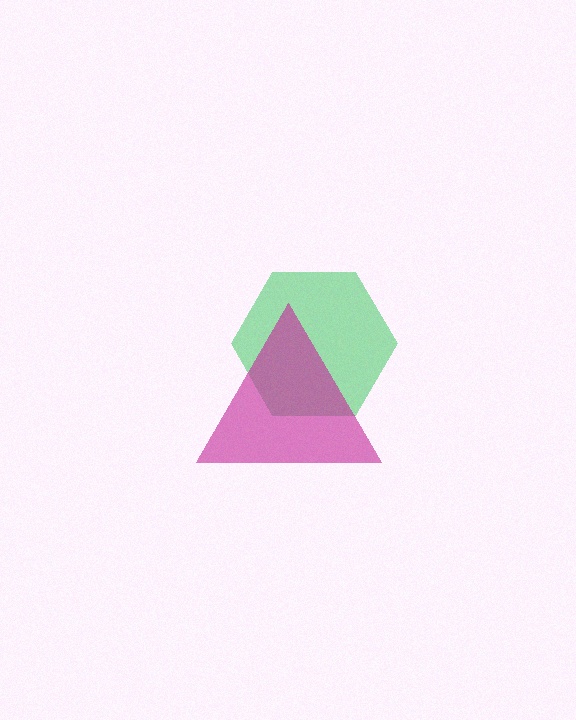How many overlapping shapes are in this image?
There are 2 overlapping shapes in the image.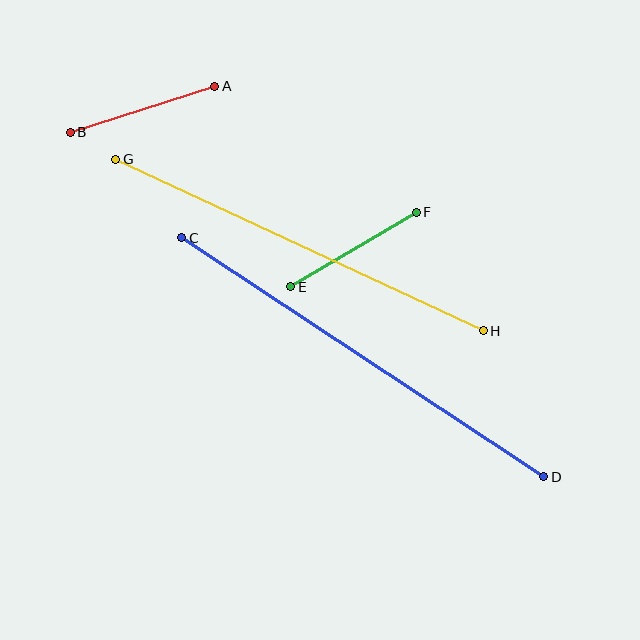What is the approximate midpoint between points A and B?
The midpoint is at approximately (142, 109) pixels.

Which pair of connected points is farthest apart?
Points C and D are farthest apart.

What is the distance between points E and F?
The distance is approximately 146 pixels.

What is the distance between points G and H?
The distance is approximately 406 pixels.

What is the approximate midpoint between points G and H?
The midpoint is at approximately (299, 245) pixels.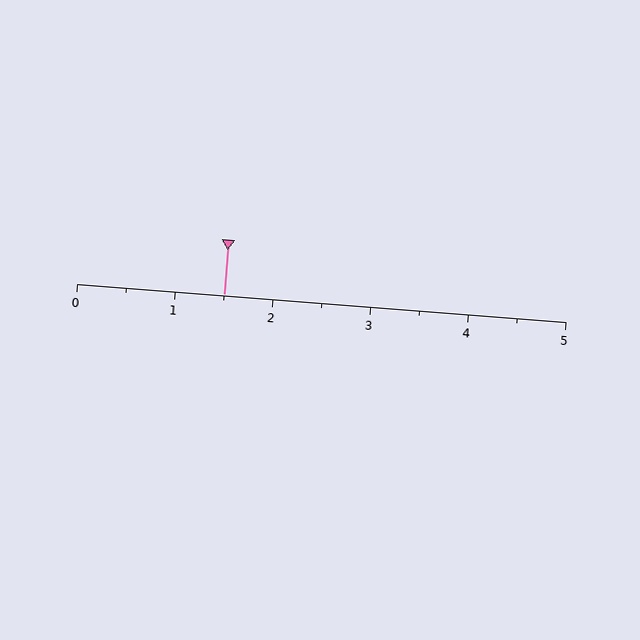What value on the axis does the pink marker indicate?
The marker indicates approximately 1.5.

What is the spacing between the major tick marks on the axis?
The major ticks are spaced 1 apart.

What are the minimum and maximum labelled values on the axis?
The axis runs from 0 to 5.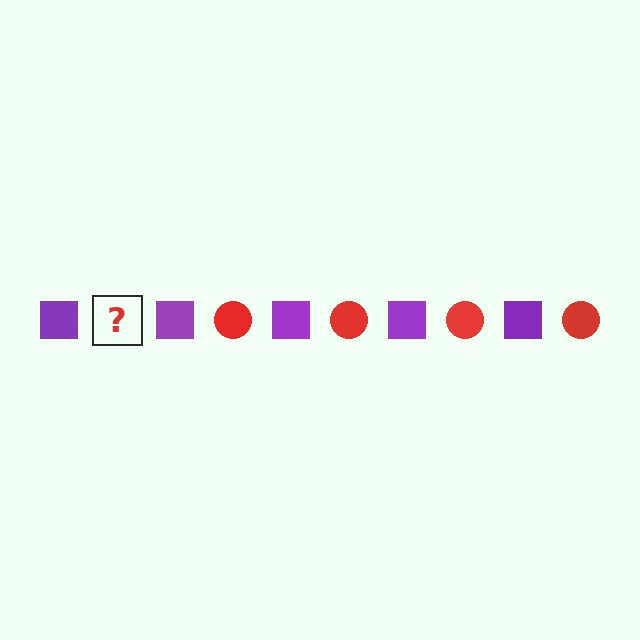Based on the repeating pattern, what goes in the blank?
The blank should be a red circle.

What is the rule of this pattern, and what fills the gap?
The rule is that the pattern alternates between purple square and red circle. The gap should be filled with a red circle.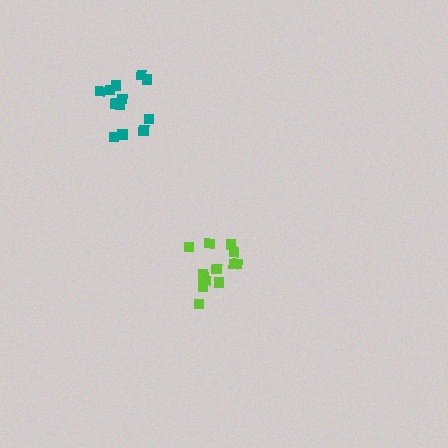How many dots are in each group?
Group 1: 13 dots, Group 2: 12 dots (25 total).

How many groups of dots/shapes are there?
There are 2 groups.